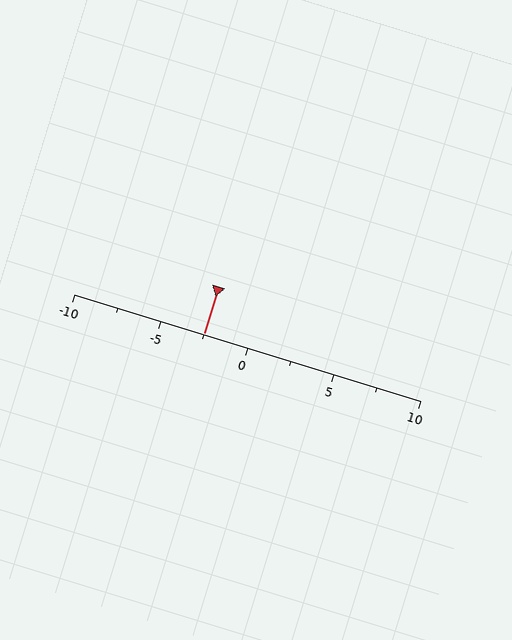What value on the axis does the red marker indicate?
The marker indicates approximately -2.5.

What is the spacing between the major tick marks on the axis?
The major ticks are spaced 5 apart.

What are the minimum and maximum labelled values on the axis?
The axis runs from -10 to 10.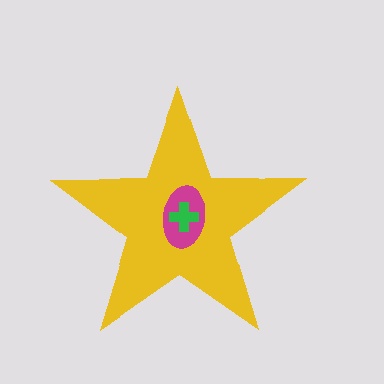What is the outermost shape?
The yellow star.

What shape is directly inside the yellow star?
The magenta ellipse.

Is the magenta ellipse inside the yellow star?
Yes.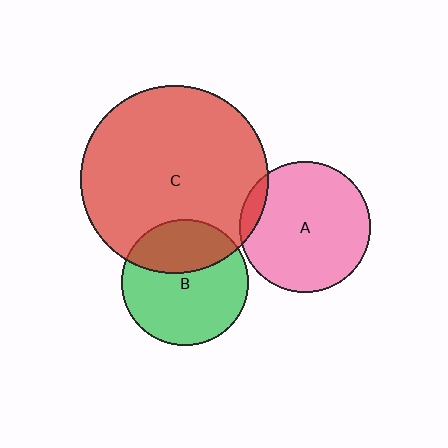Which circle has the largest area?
Circle C (red).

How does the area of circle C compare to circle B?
Approximately 2.2 times.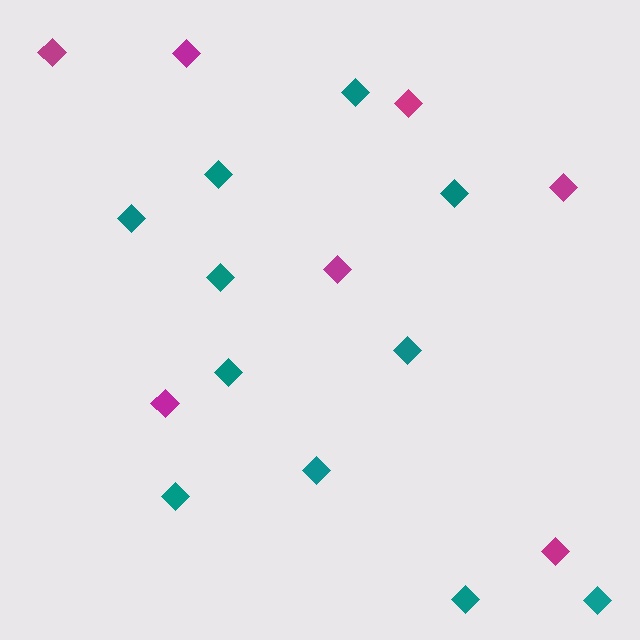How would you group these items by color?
There are 2 groups: one group of teal diamonds (11) and one group of magenta diamonds (7).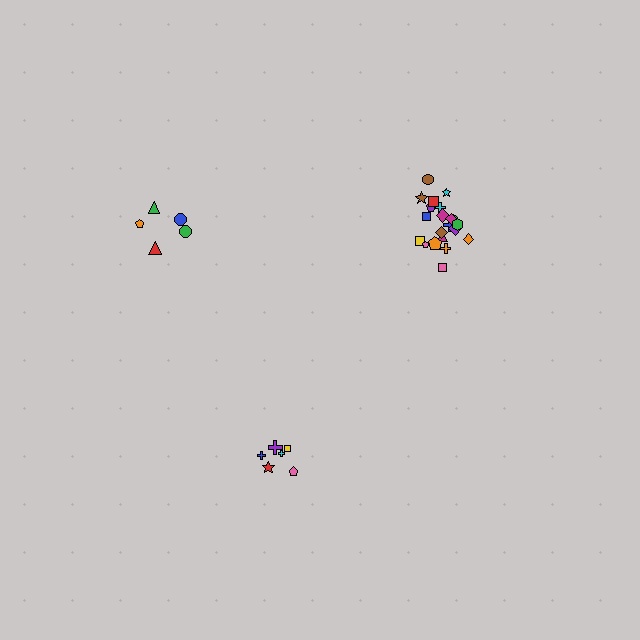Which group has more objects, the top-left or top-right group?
The top-right group.